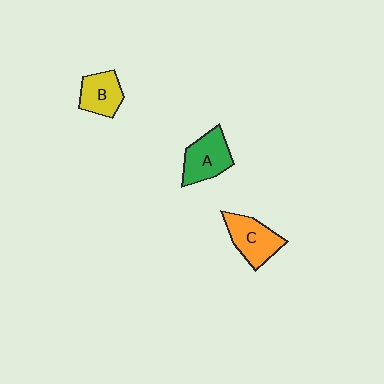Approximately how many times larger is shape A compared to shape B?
Approximately 1.2 times.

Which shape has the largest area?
Shape C (orange).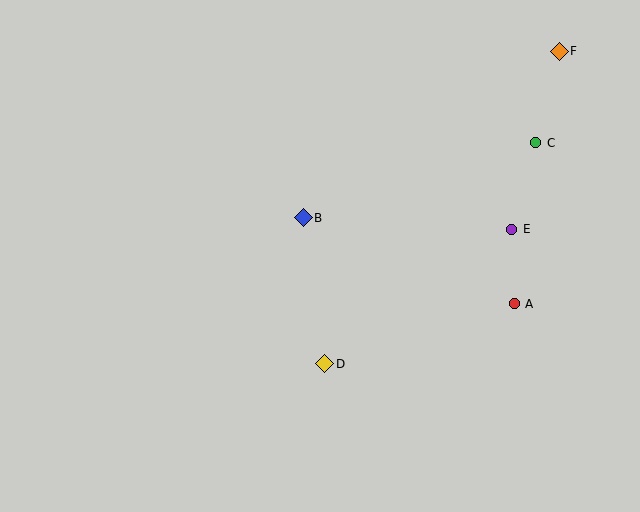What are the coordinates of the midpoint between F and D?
The midpoint between F and D is at (442, 208).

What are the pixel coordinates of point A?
Point A is at (514, 304).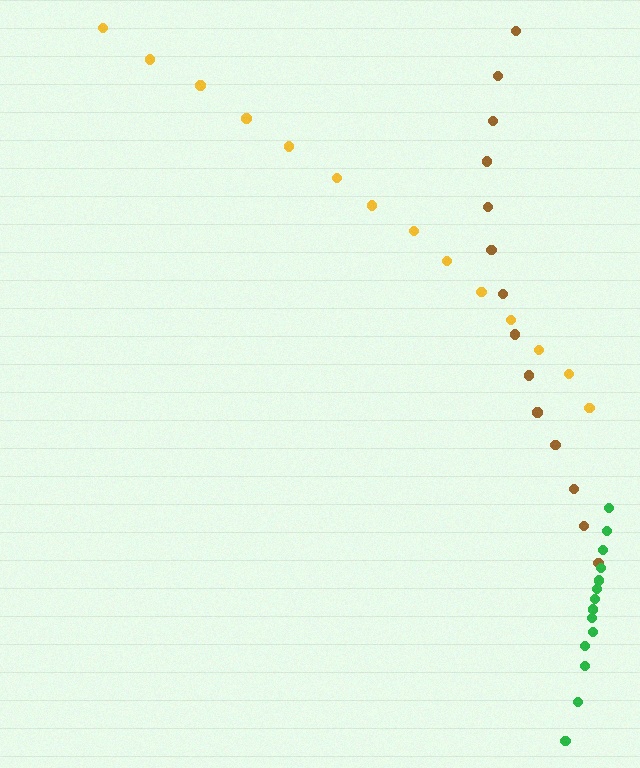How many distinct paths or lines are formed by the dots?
There are 3 distinct paths.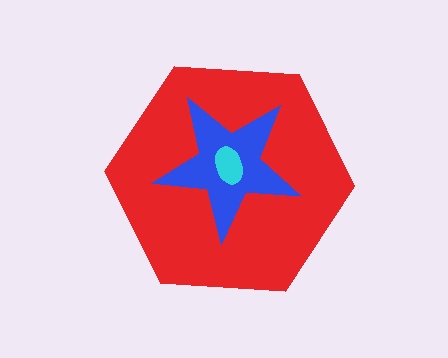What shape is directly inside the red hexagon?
The blue star.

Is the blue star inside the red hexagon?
Yes.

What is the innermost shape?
The cyan ellipse.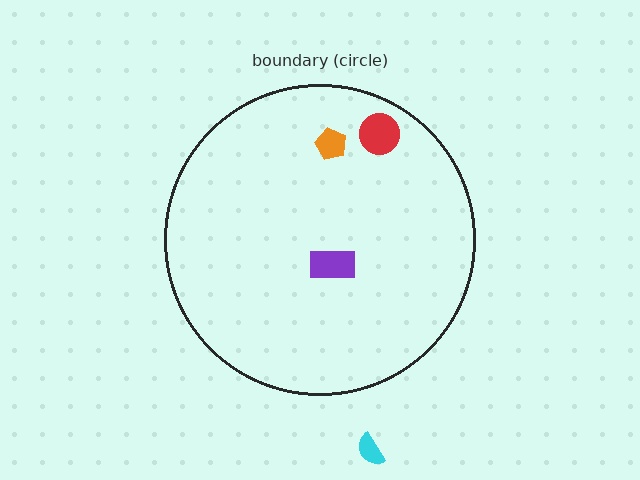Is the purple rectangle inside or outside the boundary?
Inside.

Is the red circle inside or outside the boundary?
Inside.